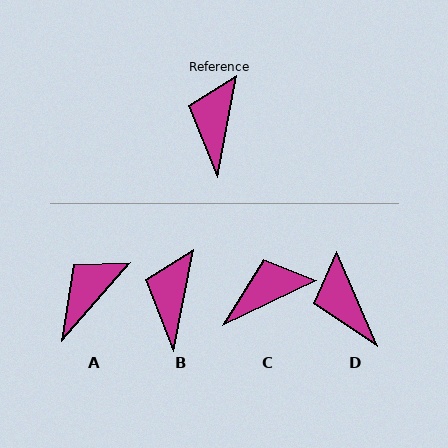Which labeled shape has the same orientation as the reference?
B.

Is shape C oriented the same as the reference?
No, it is off by about 54 degrees.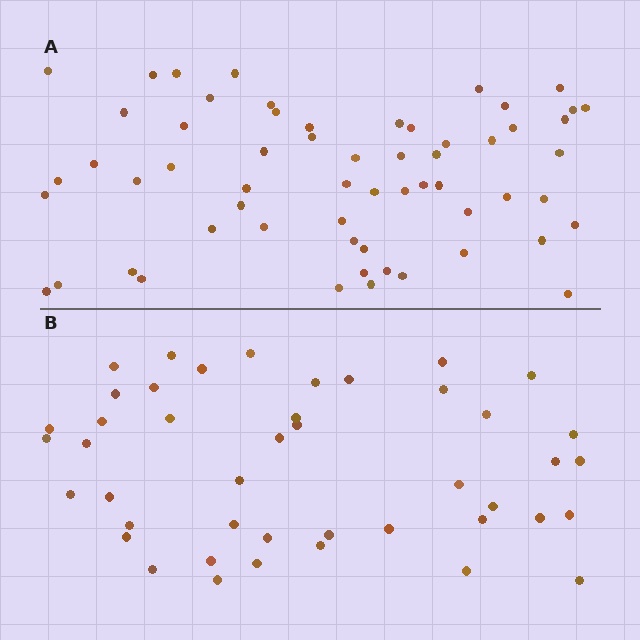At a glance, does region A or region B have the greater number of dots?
Region A (the top region) has more dots.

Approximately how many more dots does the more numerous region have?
Region A has approximately 15 more dots than region B.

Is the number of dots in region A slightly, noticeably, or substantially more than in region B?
Region A has noticeably more, but not dramatically so. The ratio is roughly 1.4 to 1.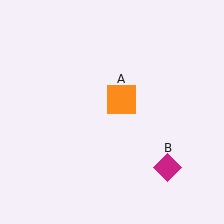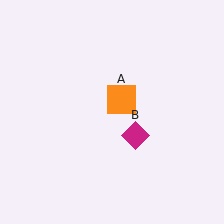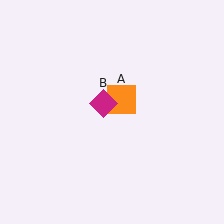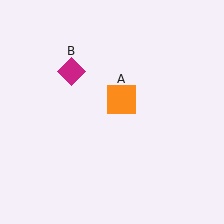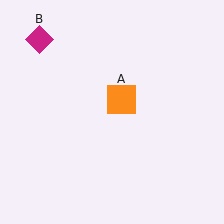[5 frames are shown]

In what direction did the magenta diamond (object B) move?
The magenta diamond (object B) moved up and to the left.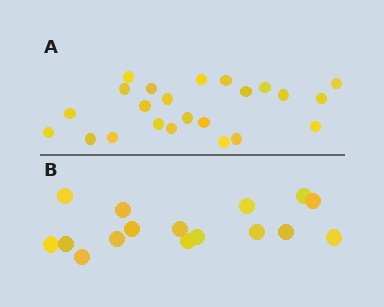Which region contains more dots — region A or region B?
Region A (the top region) has more dots.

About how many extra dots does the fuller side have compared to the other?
Region A has roughly 8 or so more dots than region B.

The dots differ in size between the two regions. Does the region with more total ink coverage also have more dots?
No. Region B has more total ink coverage because its dots are larger, but region A actually contains more individual dots. Total area can be misleading — the number of items is what matters here.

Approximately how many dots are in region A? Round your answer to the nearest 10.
About 20 dots. (The exact count is 23, which rounds to 20.)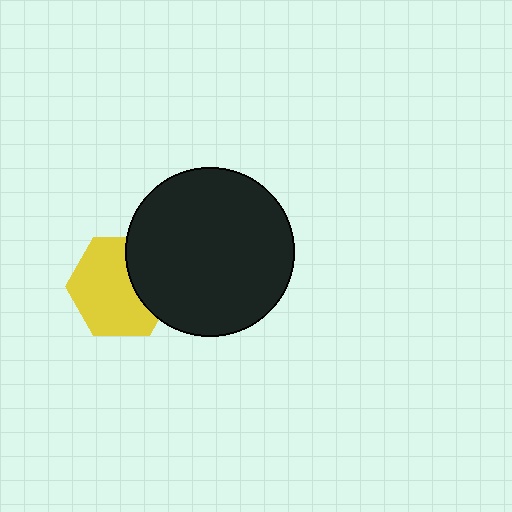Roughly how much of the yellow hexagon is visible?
Most of it is visible (roughly 68%).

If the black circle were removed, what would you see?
You would see the complete yellow hexagon.